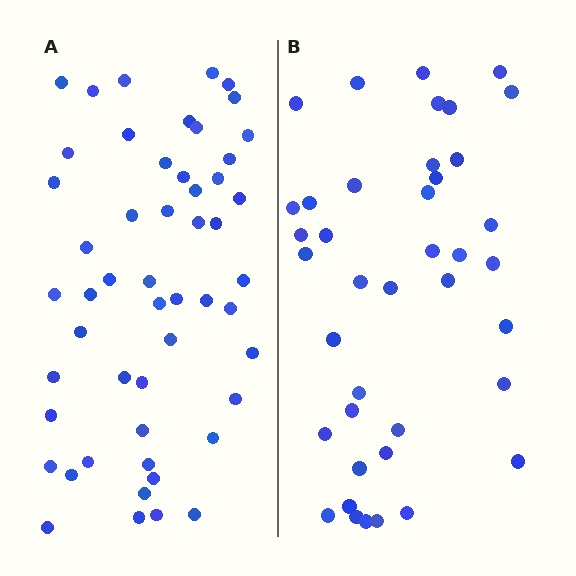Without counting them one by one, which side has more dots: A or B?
Region A (the left region) has more dots.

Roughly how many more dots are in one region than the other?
Region A has roughly 12 or so more dots than region B.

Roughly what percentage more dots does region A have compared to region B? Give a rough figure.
About 30% more.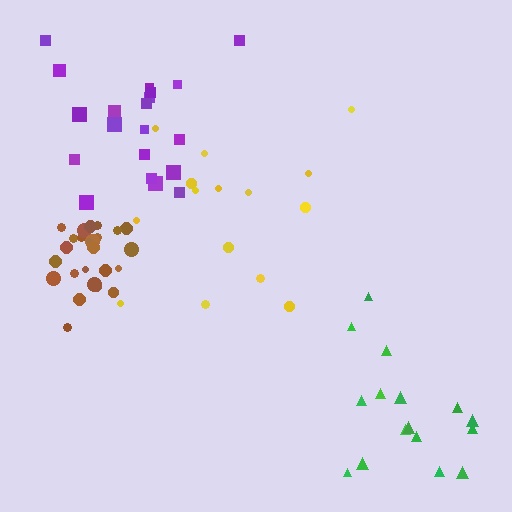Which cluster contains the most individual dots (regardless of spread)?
Brown (26).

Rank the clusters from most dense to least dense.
brown, purple, green, yellow.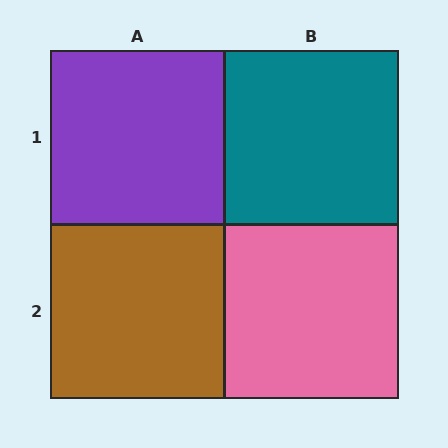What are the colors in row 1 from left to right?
Purple, teal.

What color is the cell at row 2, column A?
Brown.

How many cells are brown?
1 cell is brown.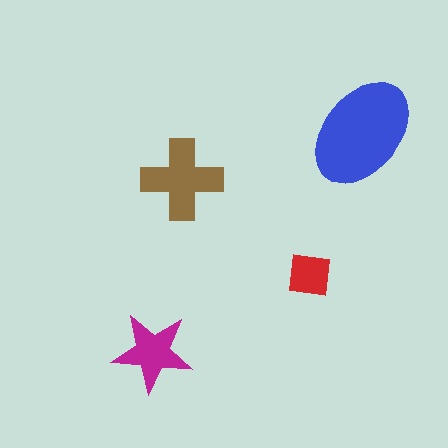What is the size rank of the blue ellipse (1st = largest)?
1st.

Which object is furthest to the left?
The magenta star is leftmost.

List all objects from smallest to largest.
The red square, the magenta star, the brown cross, the blue ellipse.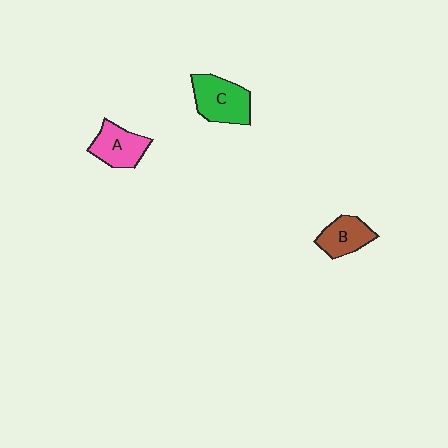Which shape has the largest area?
Shape C (green).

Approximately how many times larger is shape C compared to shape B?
Approximately 1.4 times.